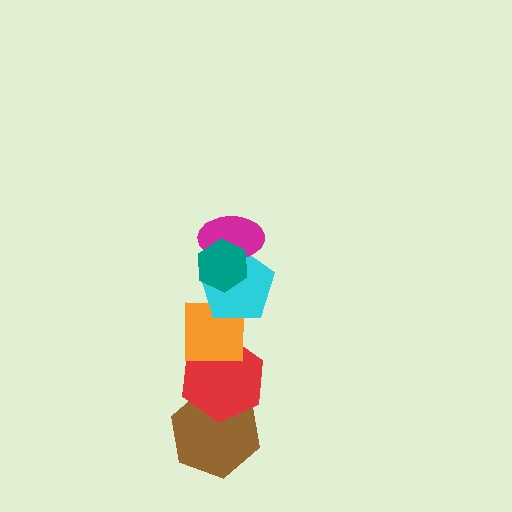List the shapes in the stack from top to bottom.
From top to bottom: the teal hexagon, the magenta ellipse, the cyan pentagon, the orange square, the red hexagon, the brown hexagon.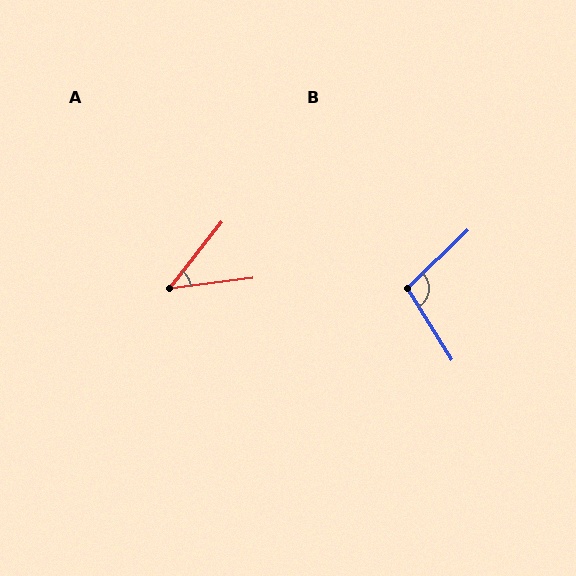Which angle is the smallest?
A, at approximately 44 degrees.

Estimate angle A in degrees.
Approximately 44 degrees.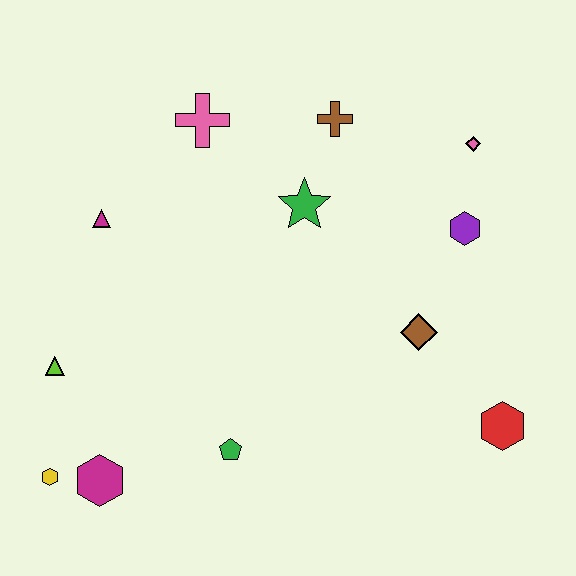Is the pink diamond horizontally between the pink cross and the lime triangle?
No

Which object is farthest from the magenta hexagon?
The pink diamond is farthest from the magenta hexagon.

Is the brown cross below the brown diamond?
No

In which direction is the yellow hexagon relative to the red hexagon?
The yellow hexagon is to the left of the red hexagon.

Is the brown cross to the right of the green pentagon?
Yes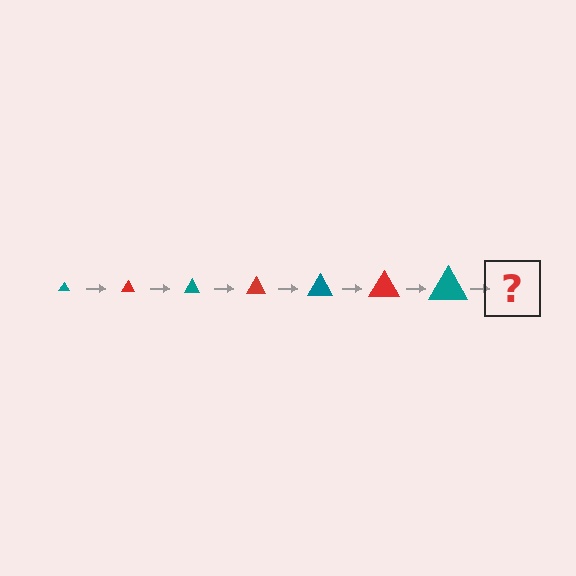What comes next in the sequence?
The next element should be a red triangle, larger than the previous one.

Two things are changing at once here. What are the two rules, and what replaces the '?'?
The two rules are that the triangle grows larger each step and the color cycles through teal and red. The '?' should be a red triangle, larger than the previous one.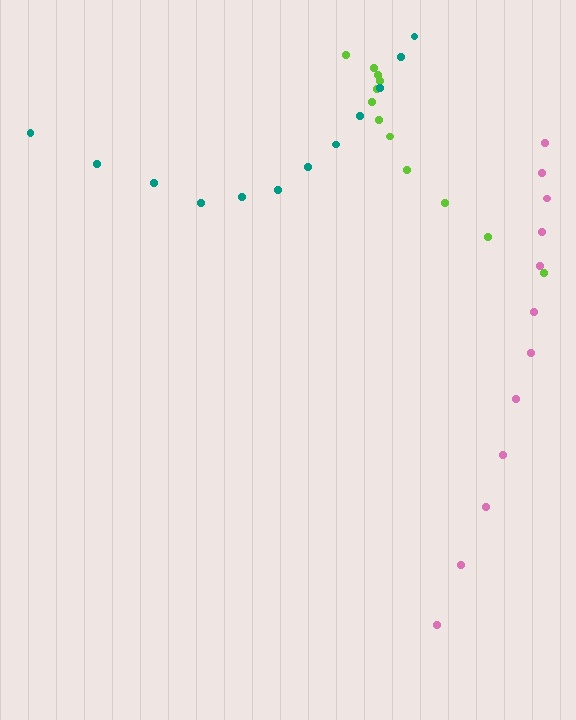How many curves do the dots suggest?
There are 3 distinct paths.